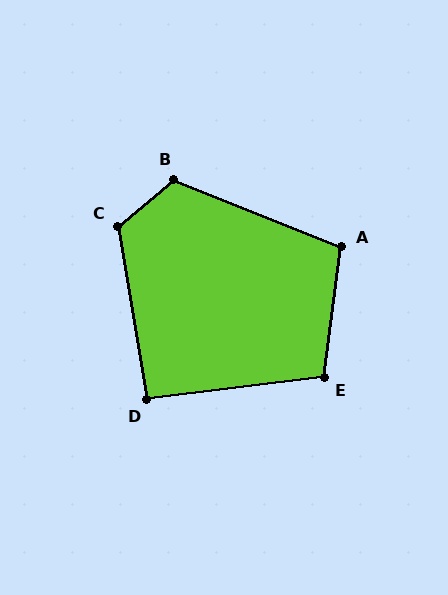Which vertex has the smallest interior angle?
D, at approximately 92 degrees.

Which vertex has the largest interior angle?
C, at approximately 120 degrees.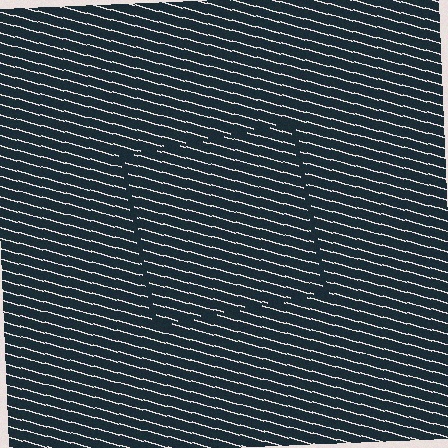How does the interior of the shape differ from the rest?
The interior of the shape contains the same grating, shifted by half a period — the contour is defined by the phase discontinuity where line-ends from the inner and outer gratings abut.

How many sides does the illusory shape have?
4 sides — the line-ends trace a square.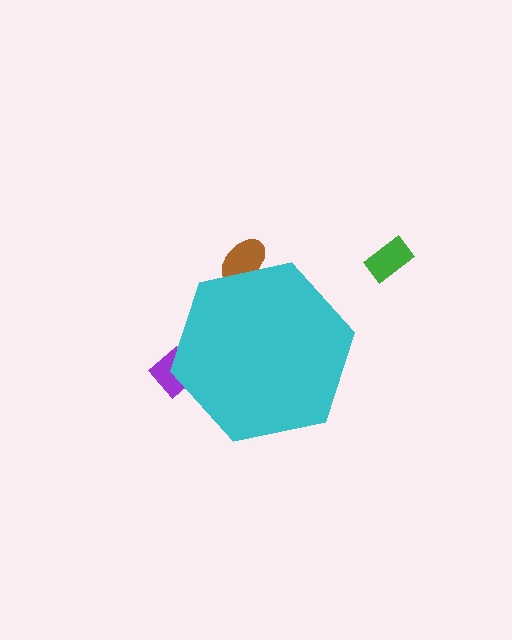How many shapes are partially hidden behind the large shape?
2 shapes are partially hidden.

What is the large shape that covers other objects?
A cyan hexagon.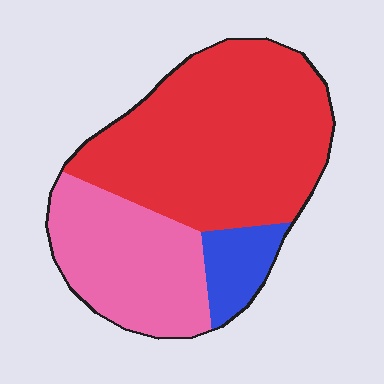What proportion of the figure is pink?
Pink covers roughly 30% of the figure.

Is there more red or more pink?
Red.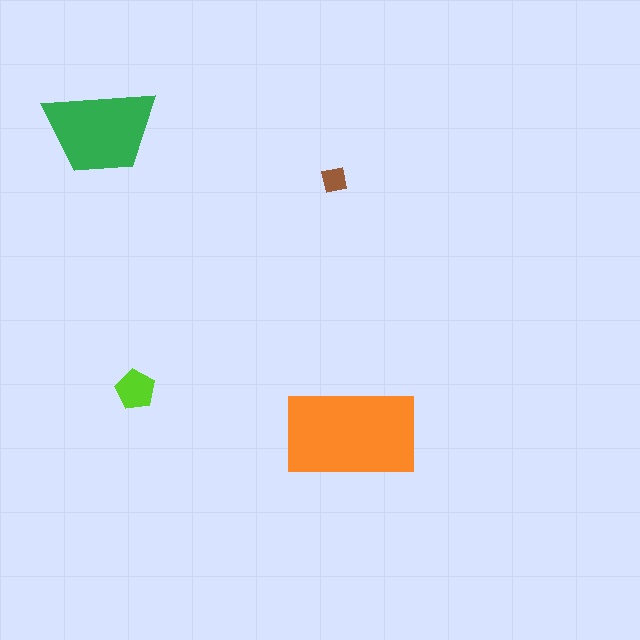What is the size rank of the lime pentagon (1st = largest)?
3rd.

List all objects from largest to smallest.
The orange rectangle, the green trapezoid, the lime pentagon, the brown square.